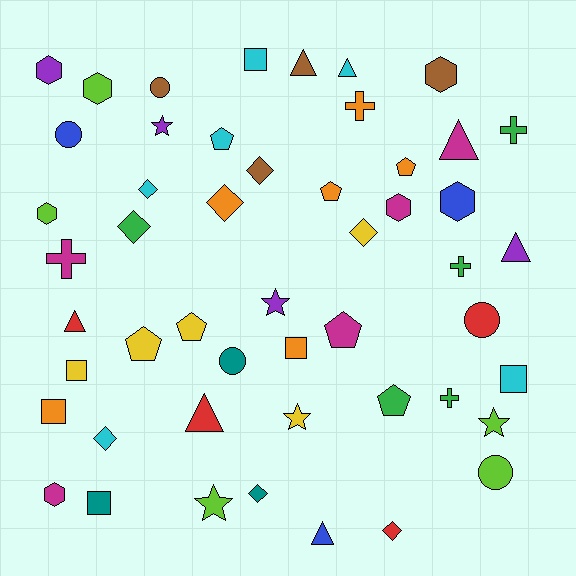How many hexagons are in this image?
There are 7 hexagons.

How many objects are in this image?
There are 50 objects.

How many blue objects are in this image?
There are 3 blue objects.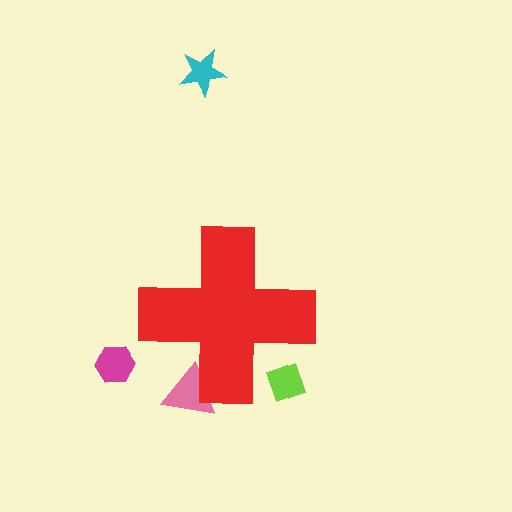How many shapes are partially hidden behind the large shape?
2 shapes are partially hidden.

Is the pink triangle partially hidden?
Yes, the pink triangle is partially hidden behind the red cross.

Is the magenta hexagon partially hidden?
No, the magenta hexagon is fully visible.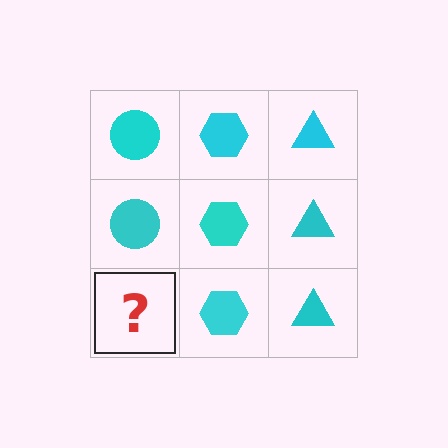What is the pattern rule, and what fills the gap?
The rule is that each column has a consistent shape. The gap should be filled with a cyan circle.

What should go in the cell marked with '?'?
The missing cell should contain a cyan circle.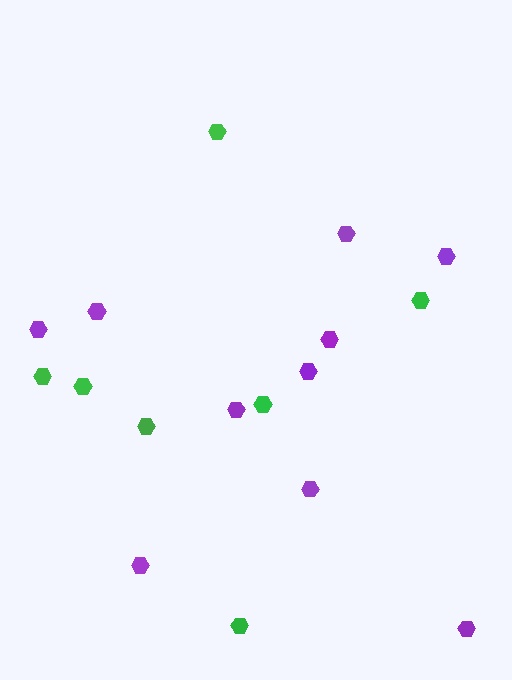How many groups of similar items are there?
There are 2 groups: one group of green hexagons (7) and one group of purple hexagons (10).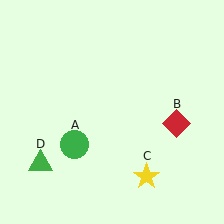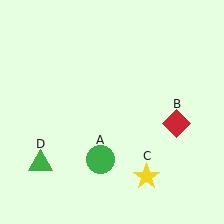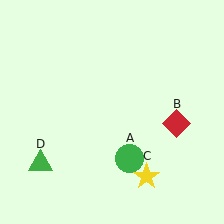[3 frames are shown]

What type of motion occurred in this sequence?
The green circle (object A) rotated counterclockwise around the center of the scene.